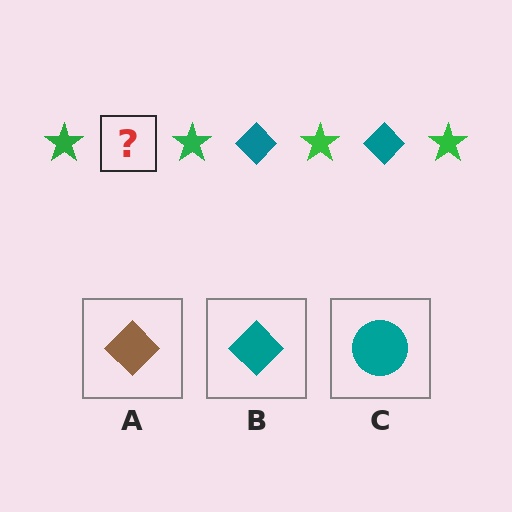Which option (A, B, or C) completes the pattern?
B.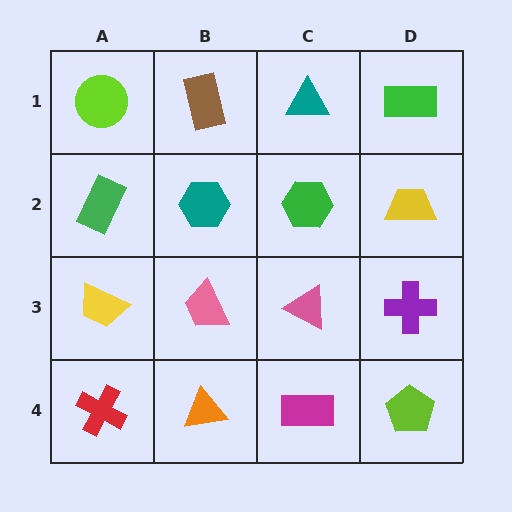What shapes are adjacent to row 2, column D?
A green rectangle (row 1, column D), a purple cross (row 3, column D), a green hexagon (row 2, column C).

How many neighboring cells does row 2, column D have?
3.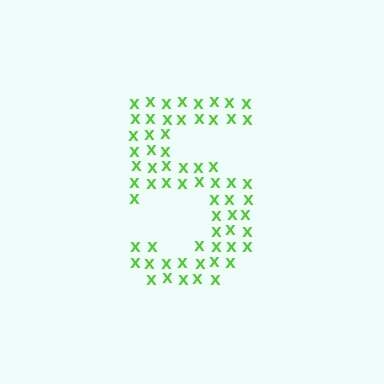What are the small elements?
The small elements are letter X's.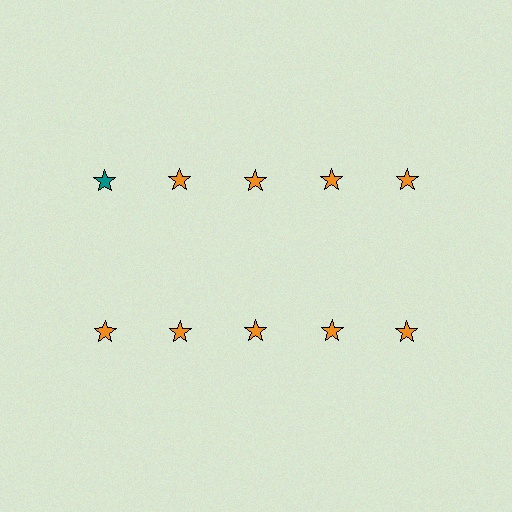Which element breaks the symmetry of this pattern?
The teal star in the top row, leftmost column breaks the symmetry. All other shapes are orange stars.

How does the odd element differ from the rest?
It has a different color: teal instead of orange.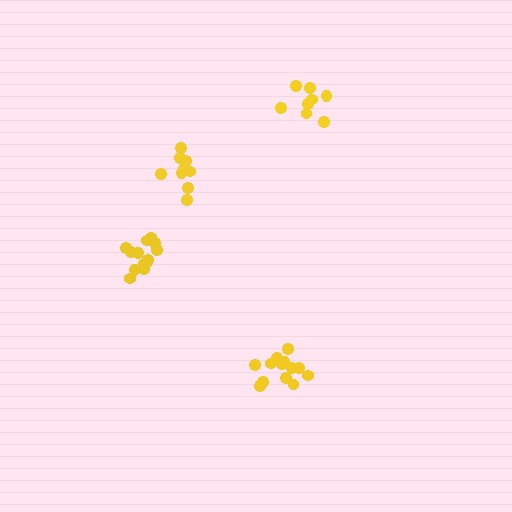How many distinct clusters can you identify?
There are 4 distinct clusters.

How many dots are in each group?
Group 1: 10 dots, Group 2: 13 dots, Group 3: 13 dots, Group 4: 8 dots (44 total).